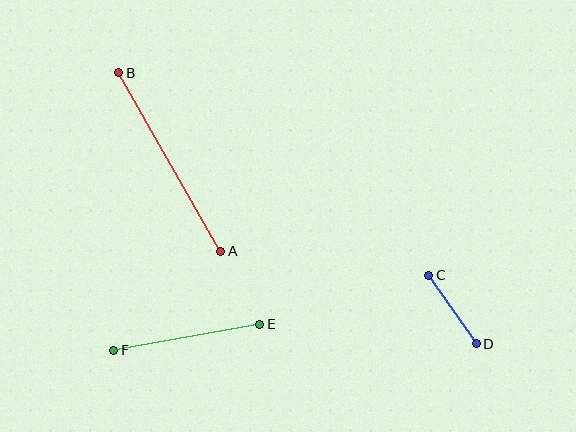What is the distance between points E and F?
The distance is approximately 149 pixels.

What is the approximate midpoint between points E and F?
The midpoint is at approximately (187, 337) pixels.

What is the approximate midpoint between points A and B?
The midpoint is at approximately (170, 162) pixels.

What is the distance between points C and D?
The distance is approximately 83 pixels.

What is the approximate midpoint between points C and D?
The midpoint is at approximately (453, 310) pixels.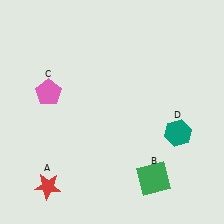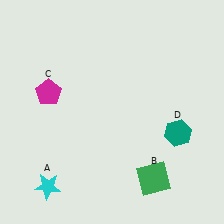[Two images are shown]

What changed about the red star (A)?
In Image 1, A is red. In Image 2, it changed to cyan.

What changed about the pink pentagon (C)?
In Image 1, C is pink. In Image 2, it changed to magenta.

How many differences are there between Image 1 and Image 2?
There are 2 differences between the two images.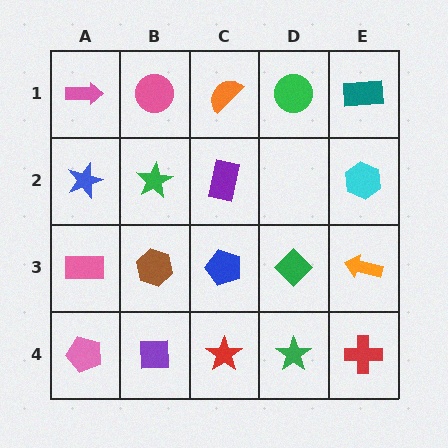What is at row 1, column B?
A pink circle.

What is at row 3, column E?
An orange arrow.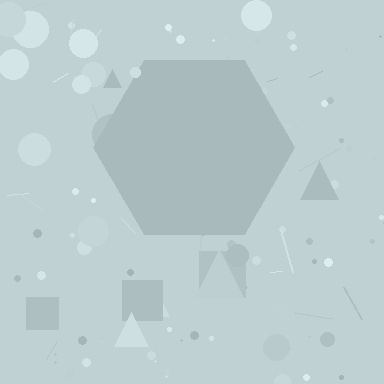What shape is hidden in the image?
A hexagon is hidden in the image.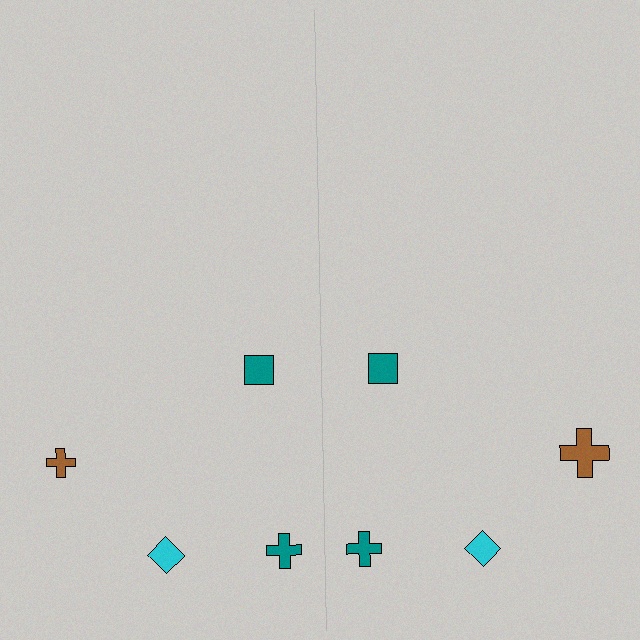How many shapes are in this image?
There are 8 shapes in this image.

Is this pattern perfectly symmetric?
No, the pattern is not perfectly symmetric. The brown cross on the right side has a different size than its mirror counterpart.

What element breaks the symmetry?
The brown cross on the right side has a different size than its mirror counterpart.